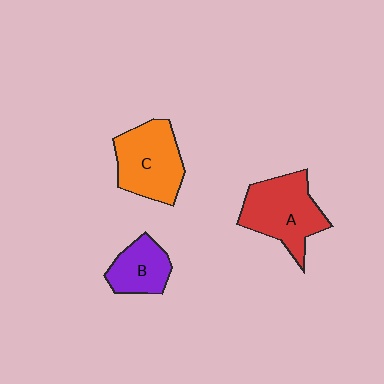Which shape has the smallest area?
Shape B (purple).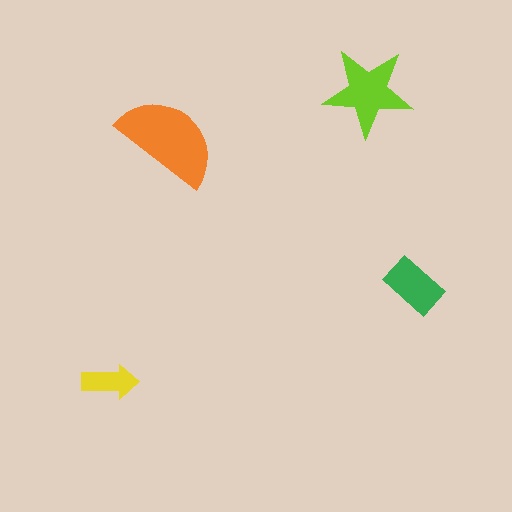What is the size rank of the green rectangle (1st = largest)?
3rd.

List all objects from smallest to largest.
The yellow arrow, the green rectangle, the lime star, the orange semicircle.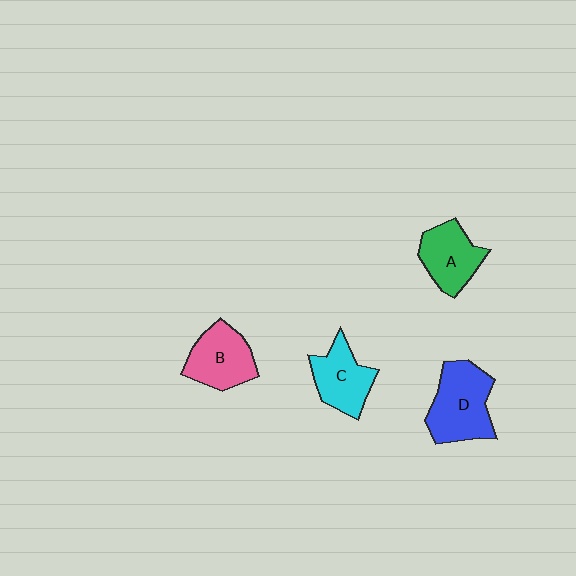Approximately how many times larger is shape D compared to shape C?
Approximately 1.3 times.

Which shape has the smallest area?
Shape A (green).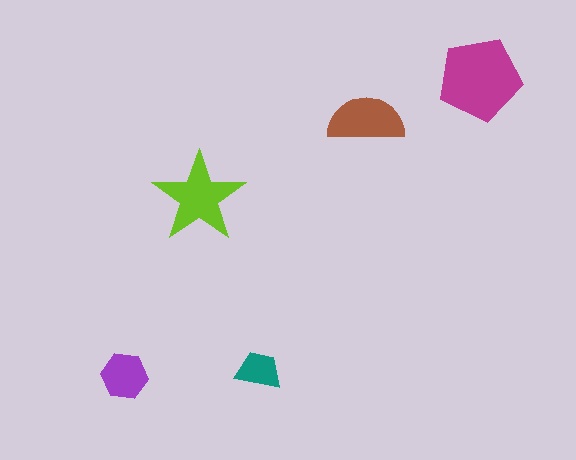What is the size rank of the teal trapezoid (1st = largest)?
5th.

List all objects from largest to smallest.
The magenta pentagon, the lime star, the brown semicircle, the purple hexagon, the teal trapezoid.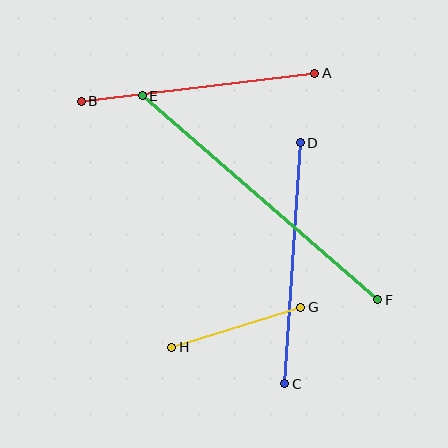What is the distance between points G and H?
The distance is approximately 135 pixels.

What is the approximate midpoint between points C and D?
The midpoint is at approximately (292, 263) pixels.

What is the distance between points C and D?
The distance is approximately 241 pixels.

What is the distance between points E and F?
The distance is approximately 312 pixels.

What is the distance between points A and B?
The distance is approximately 235 pixels.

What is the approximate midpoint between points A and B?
The midpoint is at approximately (198, 87) pixels.